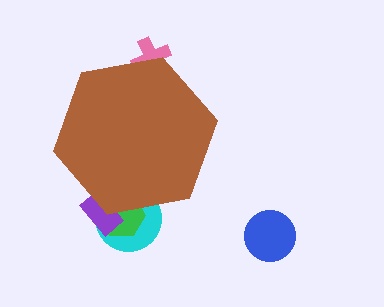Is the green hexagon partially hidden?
Yes, the green hexagon is partially hidden behind the brown hexagon.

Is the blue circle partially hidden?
No, the blue circle is fully visible.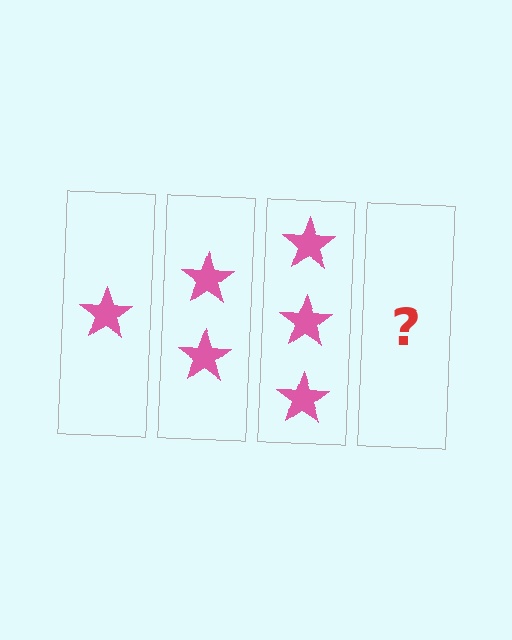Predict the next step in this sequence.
The next step is 4 stars.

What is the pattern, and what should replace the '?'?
The pattern is that each step adds one more star. The '?' should be 4 stars.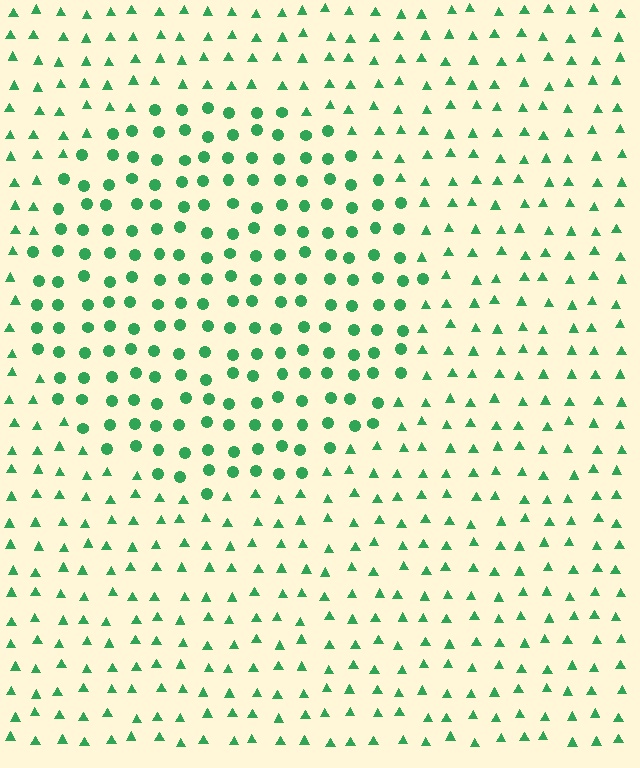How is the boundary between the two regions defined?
The boundary is defined by a change in element shape: circles inside vs. triangles outside. All elements share the same color and spacing.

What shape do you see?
I see a circle.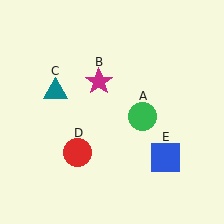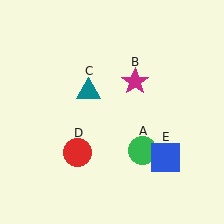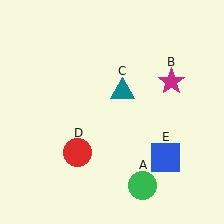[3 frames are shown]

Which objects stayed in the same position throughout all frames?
Red circle (object D) and blue square (object E) remained stationary.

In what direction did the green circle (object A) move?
The green circle (object A) moved down.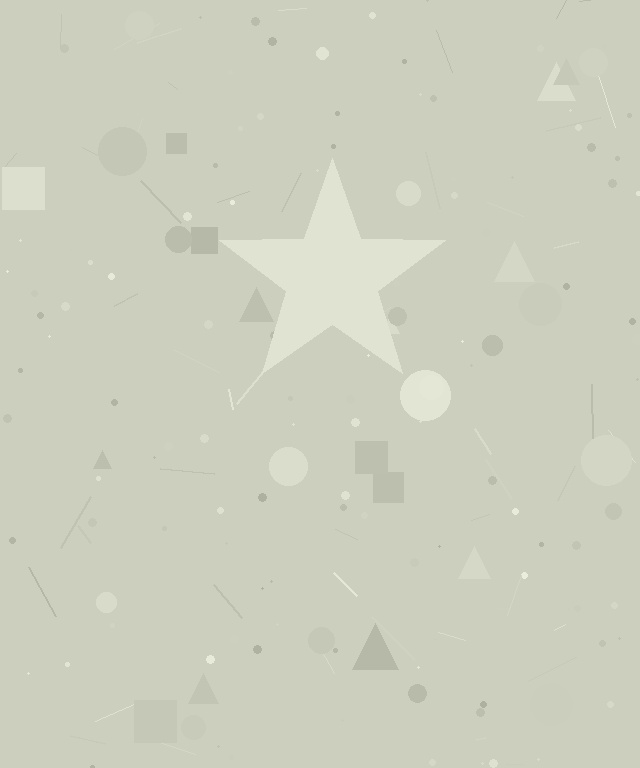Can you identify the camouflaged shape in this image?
The camouflaged shape is a star.